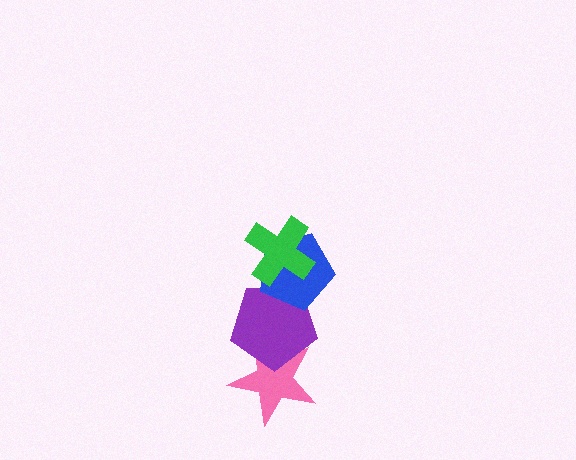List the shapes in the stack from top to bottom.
From top to bottom: the green cross, the blue pentagon, the purple pentagon, the pink star.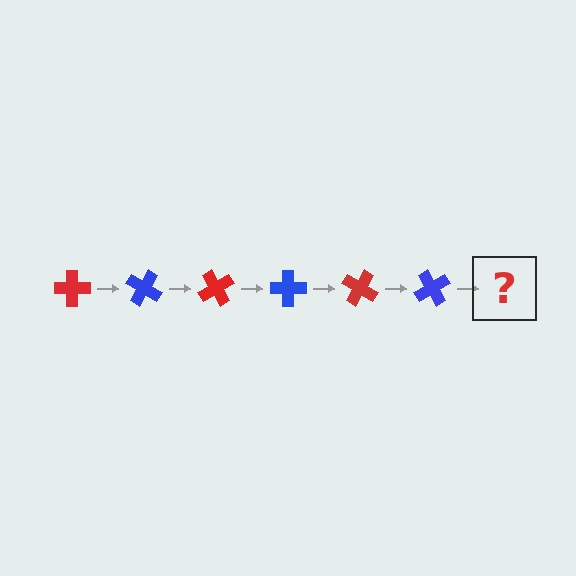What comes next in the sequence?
The next element should be a red cross, rotated 180 degrees from the start.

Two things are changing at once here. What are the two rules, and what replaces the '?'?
The two rules are that it rotates 30 degrees each step and the color cycles through red and blue. The '?' should be a red cross, rotated 180 degrees from the start.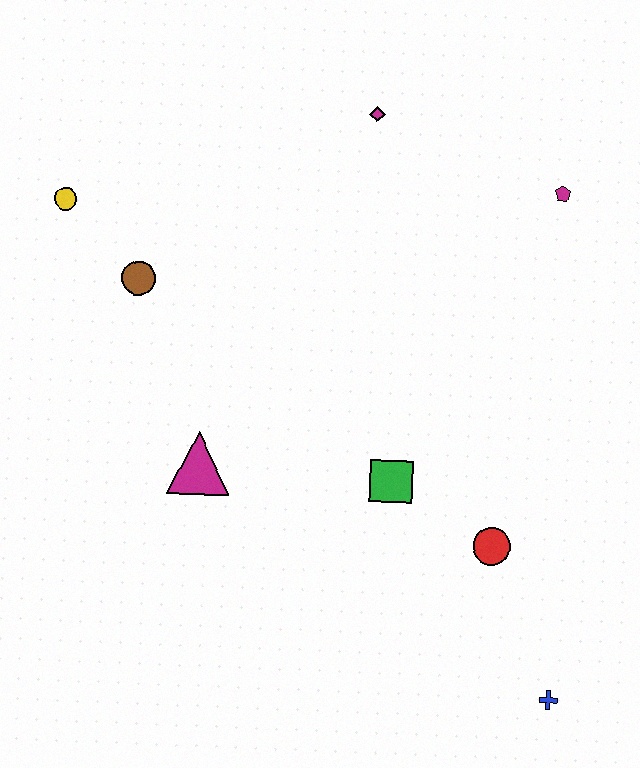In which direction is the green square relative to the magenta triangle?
The green square is to the right of the magenta triangle.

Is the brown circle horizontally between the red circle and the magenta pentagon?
No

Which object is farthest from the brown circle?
The blue cross is farthest from the brown circle.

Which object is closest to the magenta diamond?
The magenta pentagon is closest to the magenta diamond.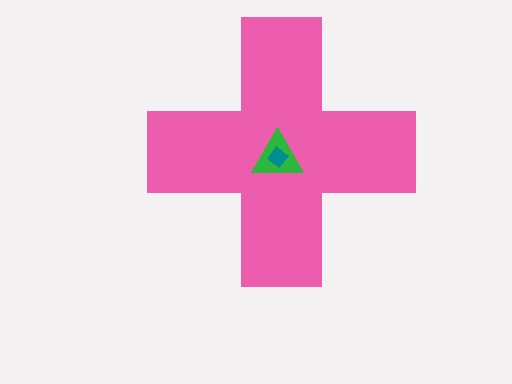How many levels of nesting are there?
3.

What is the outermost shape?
The pink cross.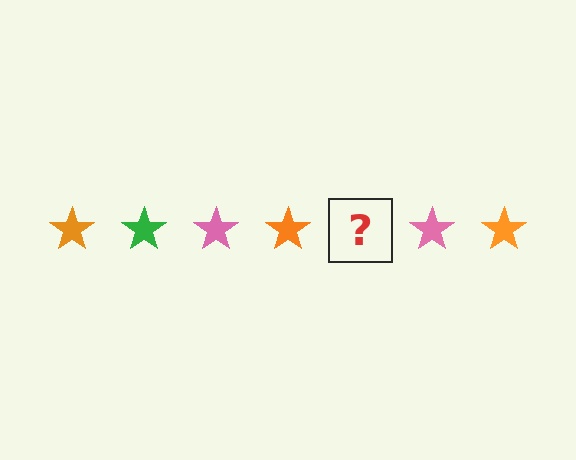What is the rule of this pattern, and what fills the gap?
The rule is that the pattern cycles through orange, green, pink stars. The gap should be filled with a green star.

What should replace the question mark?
The question mark should be replaced with a green star.